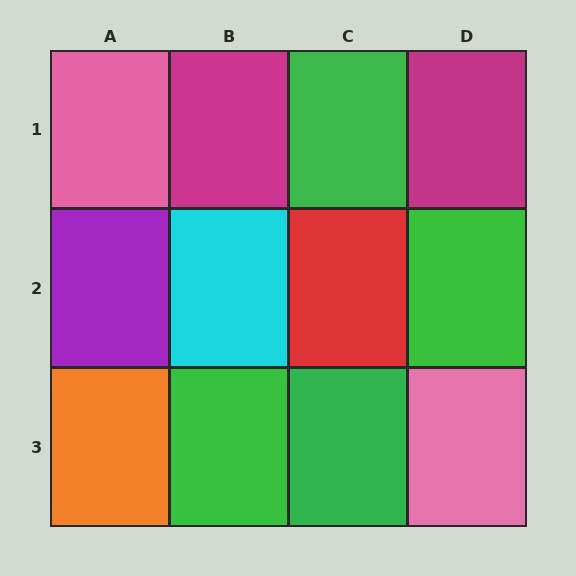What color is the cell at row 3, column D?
Pink.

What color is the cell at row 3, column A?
Orange.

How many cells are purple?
1 cell is purple.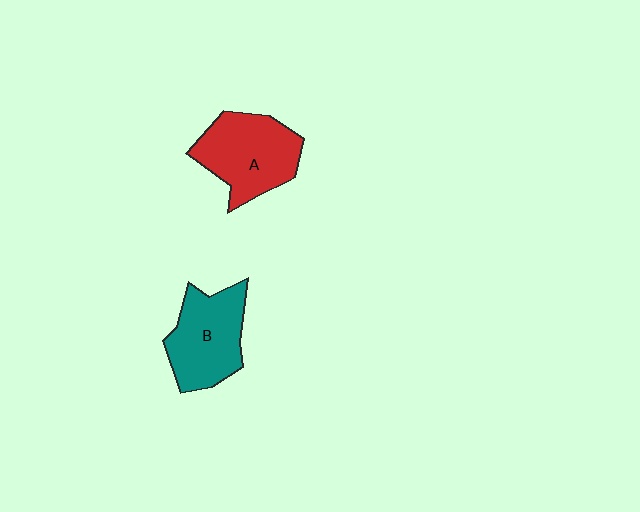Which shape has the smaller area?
Shape B (teal).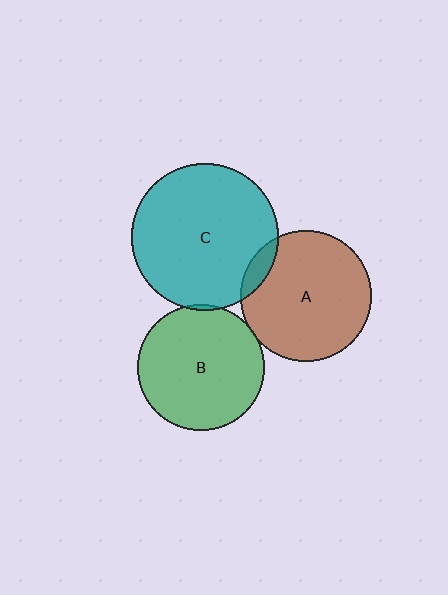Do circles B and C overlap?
Yes.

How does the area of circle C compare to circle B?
Approximately 1.3 times.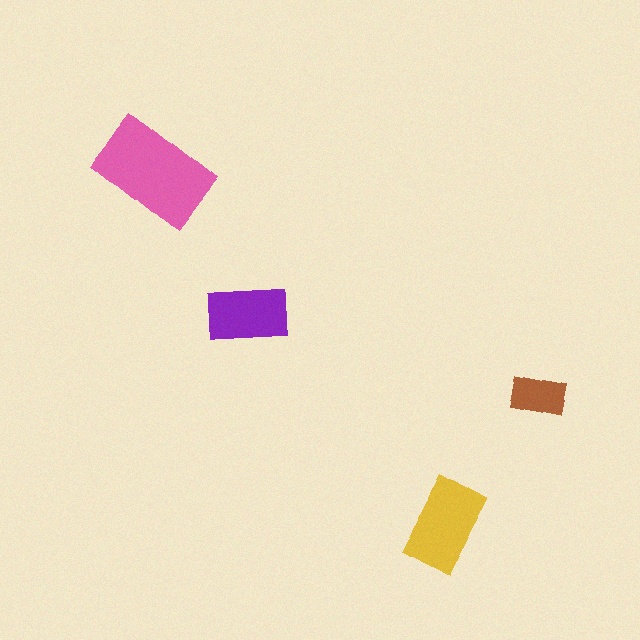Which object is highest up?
The pink rectangle is topmost.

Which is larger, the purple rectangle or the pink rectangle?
The pink one.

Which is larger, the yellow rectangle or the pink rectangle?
The pink one.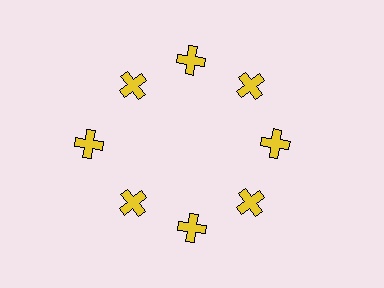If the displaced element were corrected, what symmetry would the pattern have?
It would have 8-fold rotational symmetry — the pattern would map onto itself every 45 degrees.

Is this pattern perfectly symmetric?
No. The 8 yellow crosses are arranged in a ring, but one element near the 9 o'clock position is pushed outward from the center, breaking the 8-fold rotational symmetry.